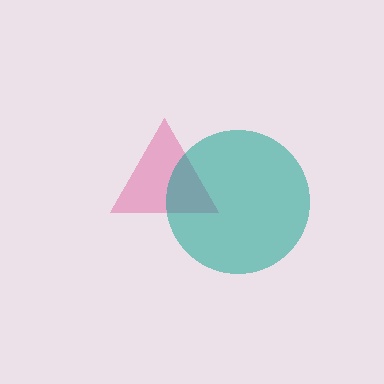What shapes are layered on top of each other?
The layered shapes are: a pink triangle, a teal circle.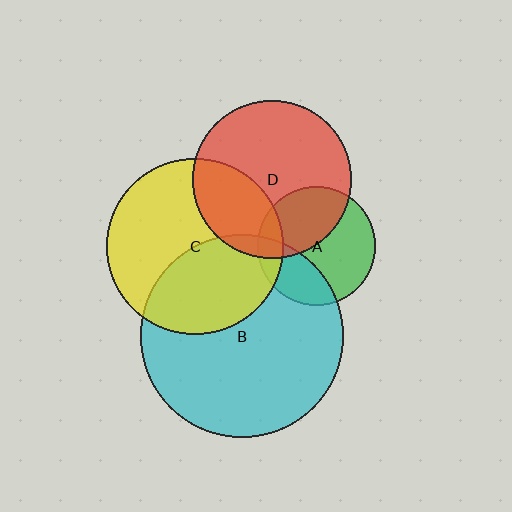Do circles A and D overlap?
Yes.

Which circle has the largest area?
Circle B (cyan).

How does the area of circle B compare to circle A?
Approximately 2.9 times.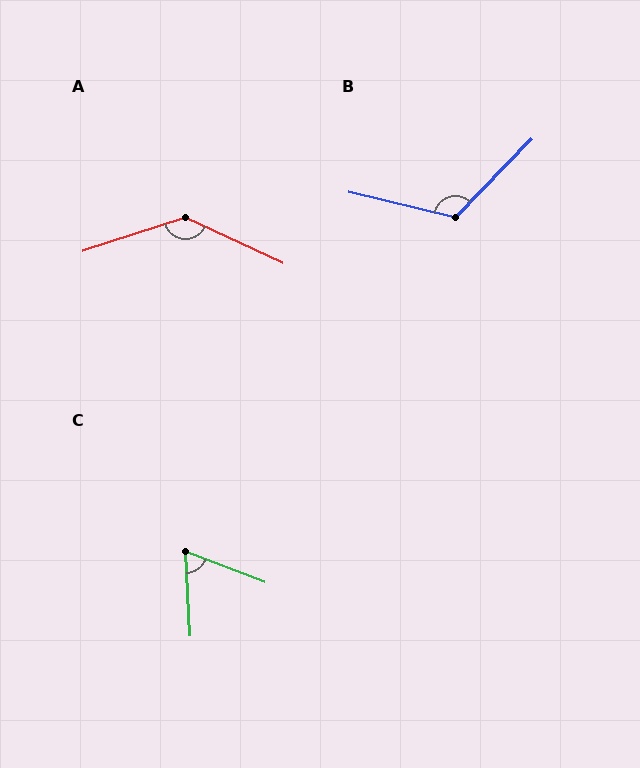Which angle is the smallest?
C, at approximately 66 degrees.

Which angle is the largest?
A, at approximately 137 degrees.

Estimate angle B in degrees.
Approximately 121 degrees.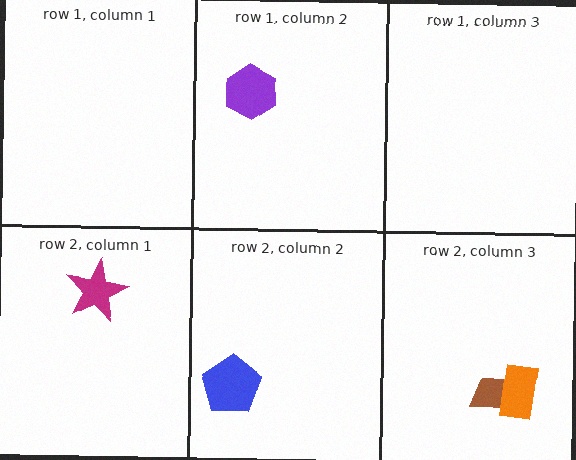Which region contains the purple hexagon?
The row 1, column 2 region.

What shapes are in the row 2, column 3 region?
The brown trapezoid, the orange rectangle.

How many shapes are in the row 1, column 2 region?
1.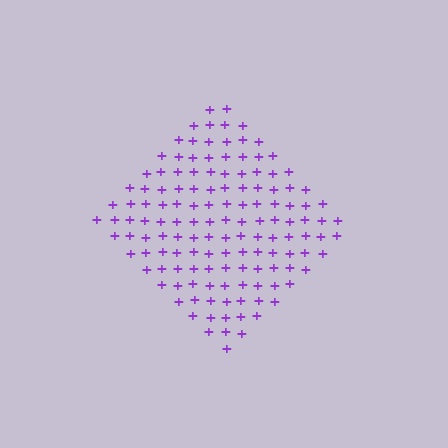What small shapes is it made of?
It is made of small plus signs.